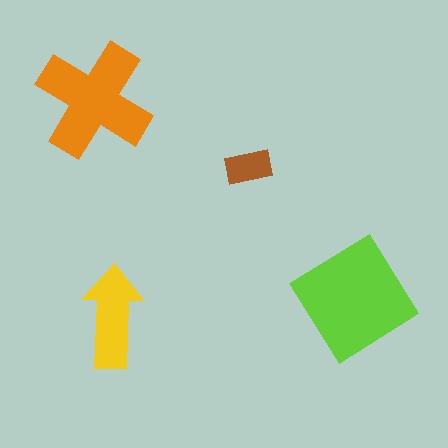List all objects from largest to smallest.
The lime diamond, the orange cross, the yellow arrow, the brown rectangle.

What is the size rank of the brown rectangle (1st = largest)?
4th.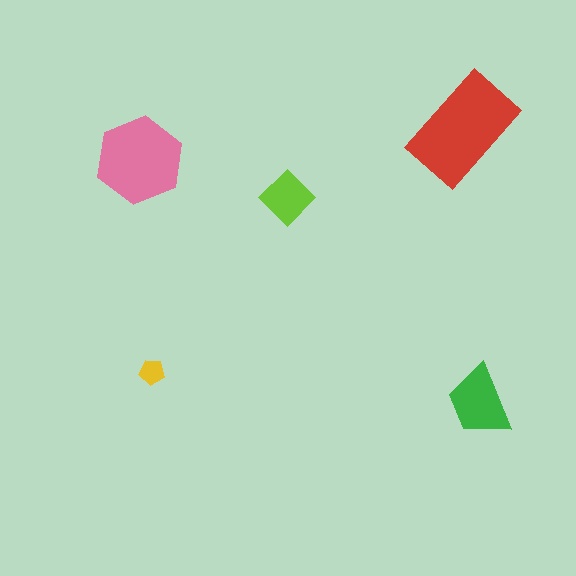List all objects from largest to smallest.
The red rectangle, the pink hexagon, the green trapezoid, the lime diamond, the yellow pentagon.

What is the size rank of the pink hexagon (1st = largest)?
2nd.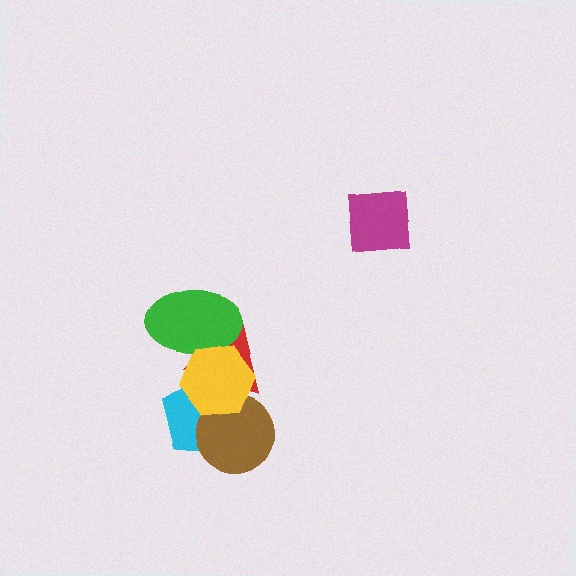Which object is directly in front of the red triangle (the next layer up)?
The green ellipse is directly in front of the red triangle.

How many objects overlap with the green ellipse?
2 objects overlap with the green ellipse.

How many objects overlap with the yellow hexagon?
4 objects overlap with the yellow hexagon.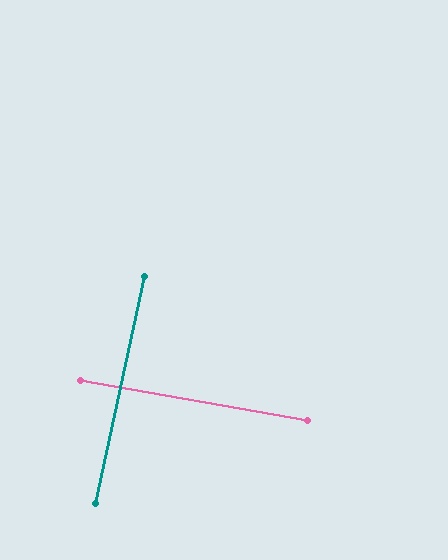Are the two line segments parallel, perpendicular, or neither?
Perpendicular — they meet at approximately 88°.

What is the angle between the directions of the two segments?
Approximately 88 degrees.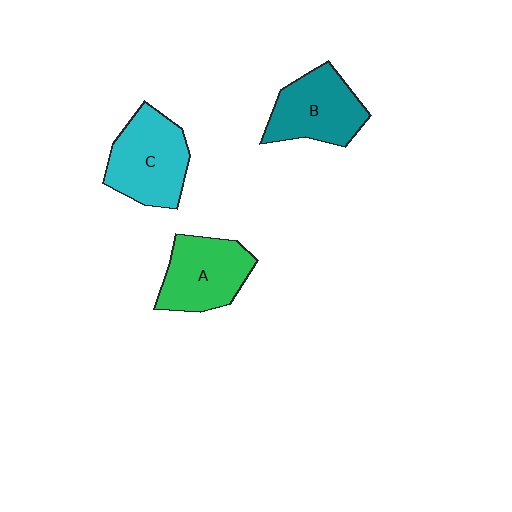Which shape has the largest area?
Shape C (cyan).